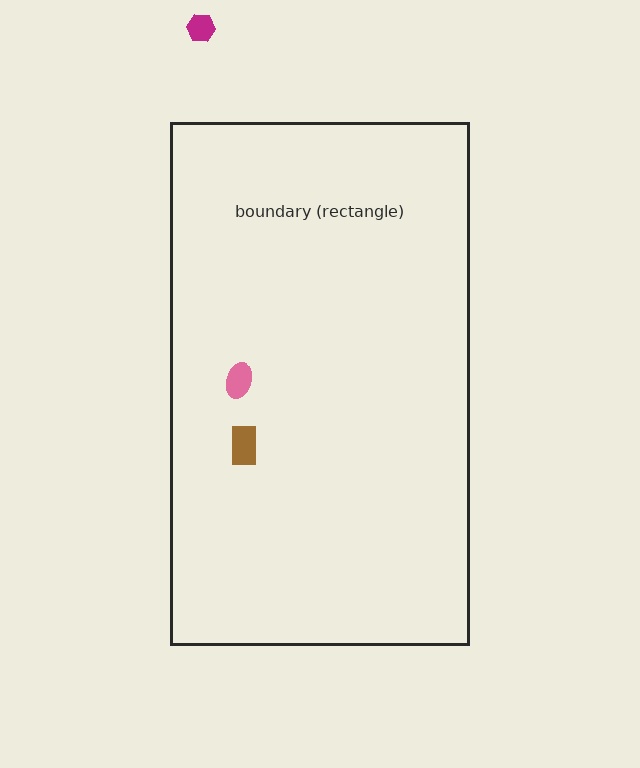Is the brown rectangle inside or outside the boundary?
Inside.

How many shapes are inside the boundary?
2 inside, 1 outside.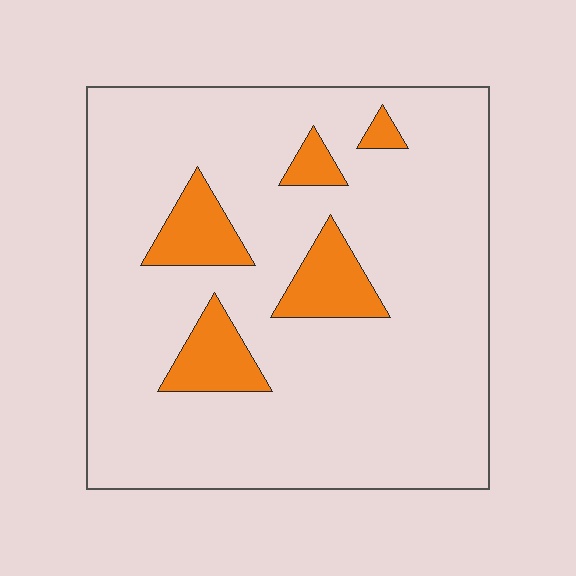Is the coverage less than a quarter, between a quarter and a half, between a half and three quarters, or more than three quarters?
Less than a quarter.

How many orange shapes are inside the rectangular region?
5.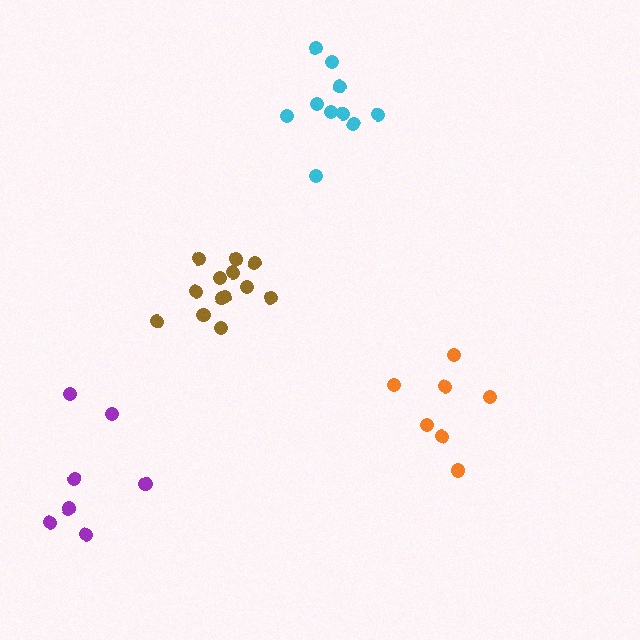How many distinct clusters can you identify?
There are 4 distinct clusters.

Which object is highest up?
The cyan cluster is topmost.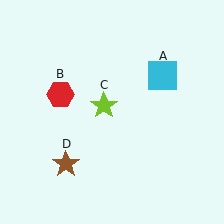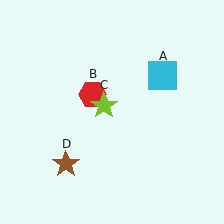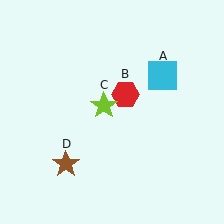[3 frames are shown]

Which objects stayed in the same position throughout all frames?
Cyan square (object A) and lime star (object C) and brown star (object D) remained stationary.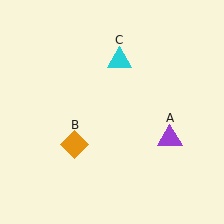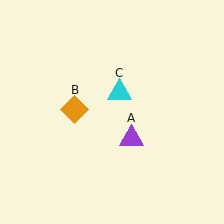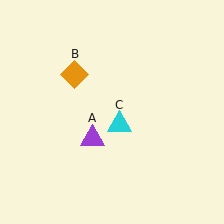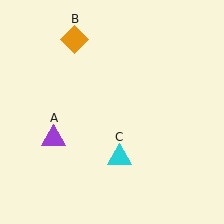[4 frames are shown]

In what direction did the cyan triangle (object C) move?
The cyan triangle (object C) moved down.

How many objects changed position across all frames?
3 objects changed position: purple triangle (object A), orange diamond (object B), cyan triangle (object C).